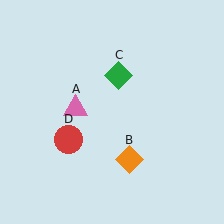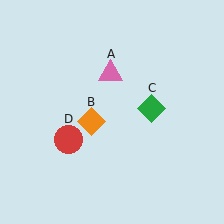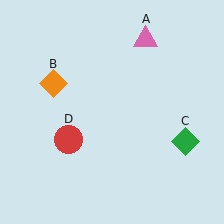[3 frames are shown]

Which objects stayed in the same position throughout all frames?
Red circle (object D) remained stationary.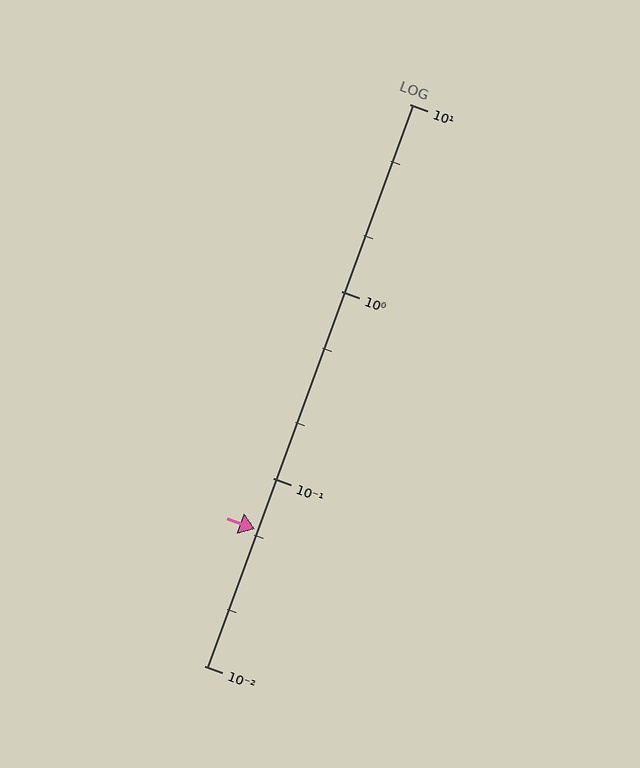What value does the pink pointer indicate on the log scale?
The pointer indicates approximately 0.054.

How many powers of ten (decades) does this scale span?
The scale spans 3 decades, from 0.01 to 10.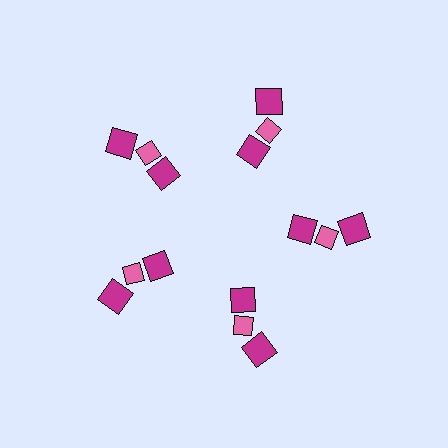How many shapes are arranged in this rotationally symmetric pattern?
There are 15 shapes, arranged in 5 groups of 3.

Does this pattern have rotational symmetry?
Yes, this pattern has 5-fold rotational symmetry. It looks the same after rotating 72 degrees around the center.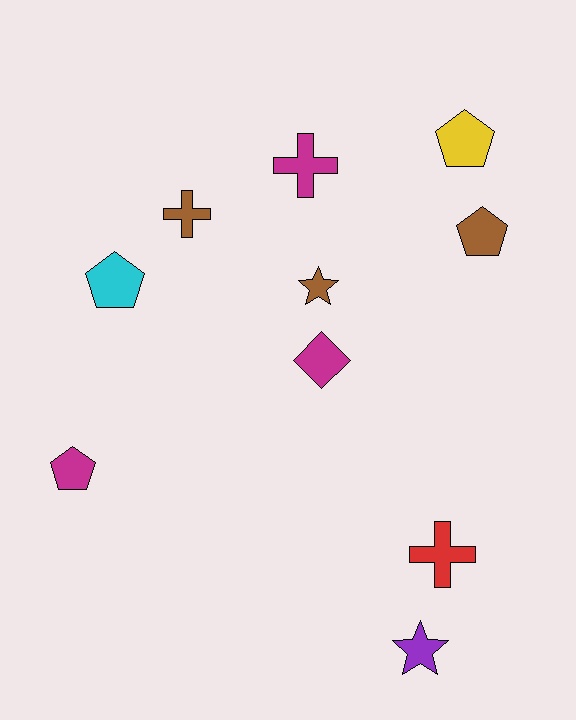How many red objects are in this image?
There is 1 red object.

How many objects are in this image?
There are 10 objects.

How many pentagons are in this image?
There are 4 pentagons.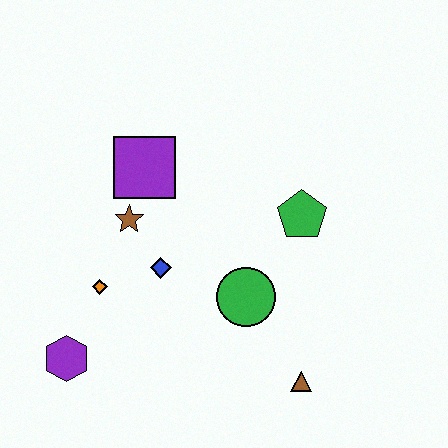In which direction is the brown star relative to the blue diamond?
The brown star is above the blue diamond.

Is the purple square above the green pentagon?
Yes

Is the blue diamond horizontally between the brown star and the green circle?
Yes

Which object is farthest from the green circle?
The purple hexagon is farthest from the green circle.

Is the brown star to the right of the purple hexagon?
Yes